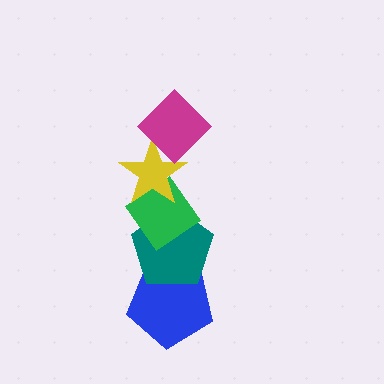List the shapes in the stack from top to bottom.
From top to bottom: the magenta diamond, the yellow star, the green diamond, the teal pentagon, the blue pentagon.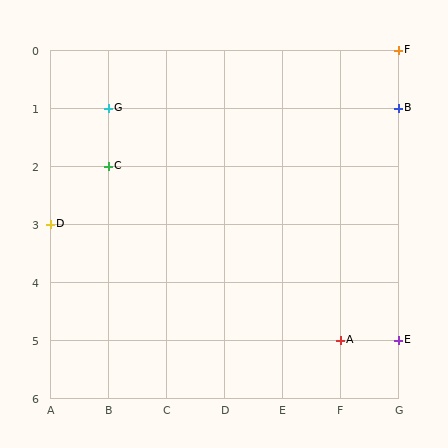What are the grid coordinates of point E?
Point E is at grid coordinates (G, 5).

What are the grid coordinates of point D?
Point D is at grid coordinates (A, 3).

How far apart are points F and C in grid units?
Points F and C are 5 columns and 2 rows apart (about 5.4 grid units diagonally).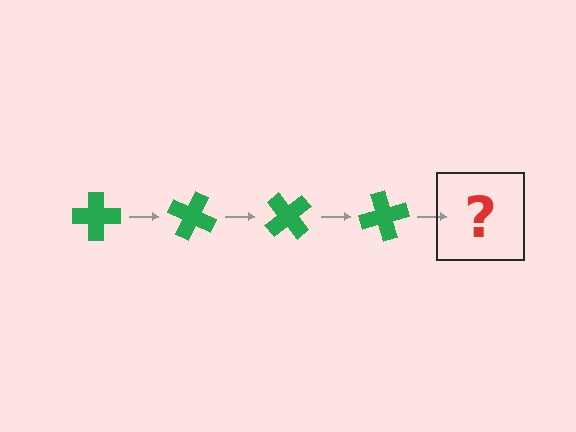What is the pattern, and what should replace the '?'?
The pattern is that the cross rotates 25 degrees each step. The '?' should be a green cross rotated 100 degrees.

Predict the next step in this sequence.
The next step is a green cross rotated 100 degrees.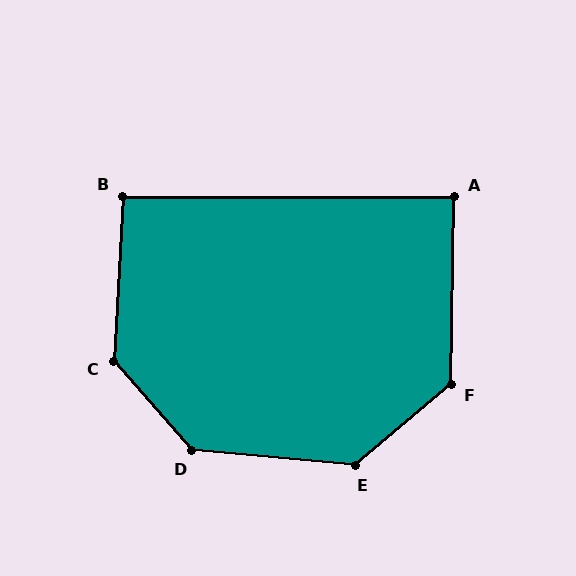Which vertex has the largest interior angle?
D, at approximately 136 degrees.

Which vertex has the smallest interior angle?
A, at approximately 89 degrees.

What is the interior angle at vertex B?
Approximately 93 degrees (approximately right).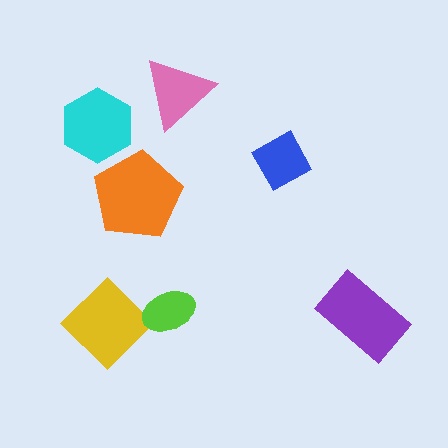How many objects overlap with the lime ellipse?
1 object overlaps with the lime ellipse.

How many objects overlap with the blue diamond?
0 objects overlap with the blue diamond.